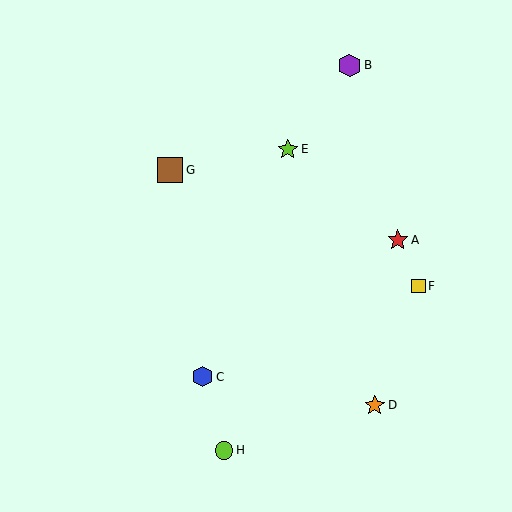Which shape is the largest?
The brown square (labeled G) is the largest.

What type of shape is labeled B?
Shape B is a purple hexagon.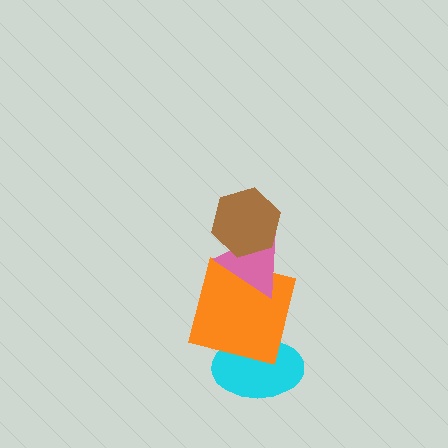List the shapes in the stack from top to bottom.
From top to bottom: the brown hexagon, the pink triangle, the orange square, the cyan ellipse.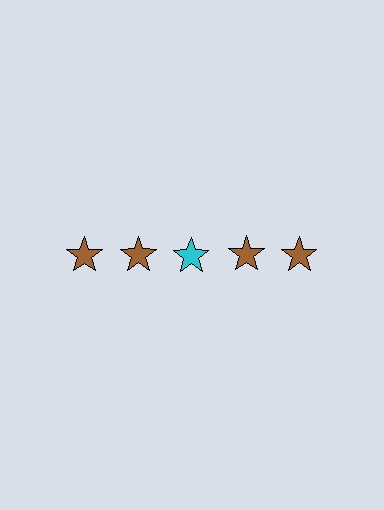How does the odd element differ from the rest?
It has a different color: cyan instead of brown.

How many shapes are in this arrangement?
There are 5 shapes arranged in a grid pattern.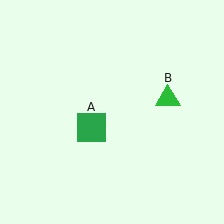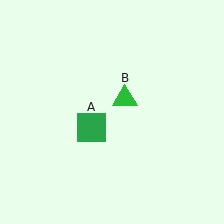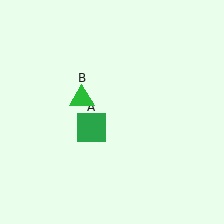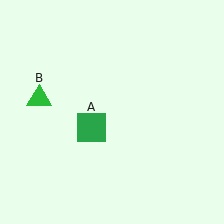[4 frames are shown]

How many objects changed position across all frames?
1 object changed position: green triangle (object B).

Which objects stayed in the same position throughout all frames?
Green square (object A) remained stationary.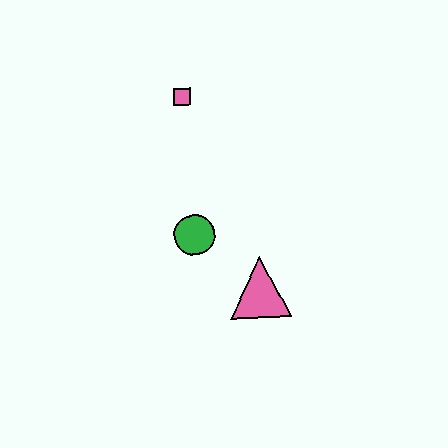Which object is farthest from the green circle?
The pink square is farthest from the green circle.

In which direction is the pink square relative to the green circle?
The pink square is above the green circle.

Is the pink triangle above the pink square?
No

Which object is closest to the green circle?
The pink triangle is closest to the green circle.